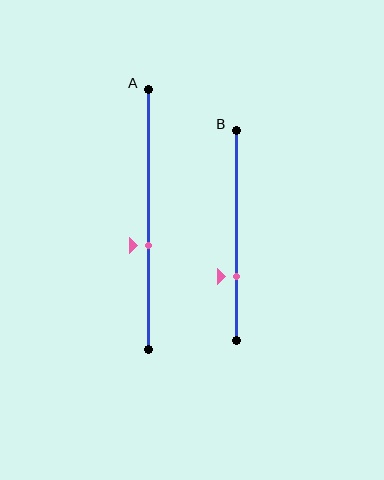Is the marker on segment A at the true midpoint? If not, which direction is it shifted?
No, the marker on segment A is shifted downward by about 10% of the segment length.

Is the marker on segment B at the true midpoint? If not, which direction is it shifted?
No, the marker on segment B is shifted downward by about 19% of the segment length.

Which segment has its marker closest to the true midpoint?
Segment A has its marker closest to the true midpoint.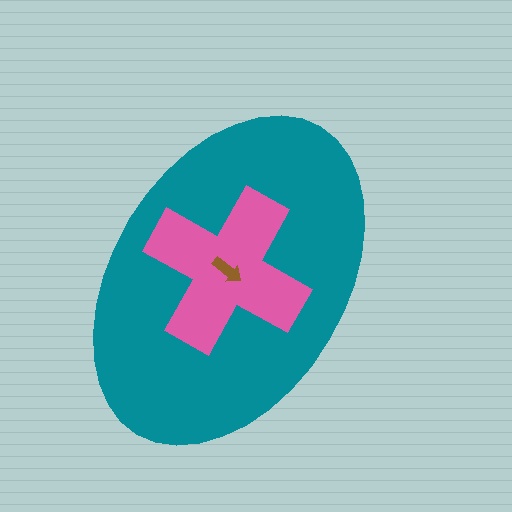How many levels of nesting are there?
3.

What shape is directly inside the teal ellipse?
The pink cross.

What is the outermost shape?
The teal ellipse.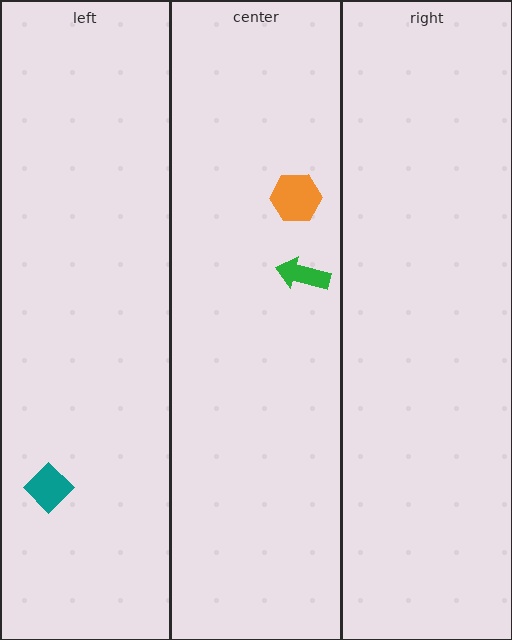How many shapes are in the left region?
1.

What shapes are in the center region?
The orange hexagon, the green arrow.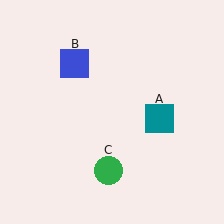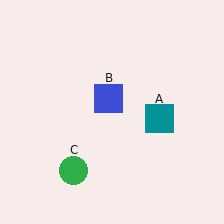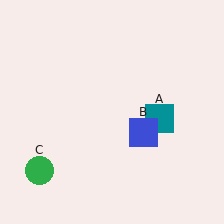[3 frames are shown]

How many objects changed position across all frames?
2 objects changed position: blue square (object B), green circle (object C).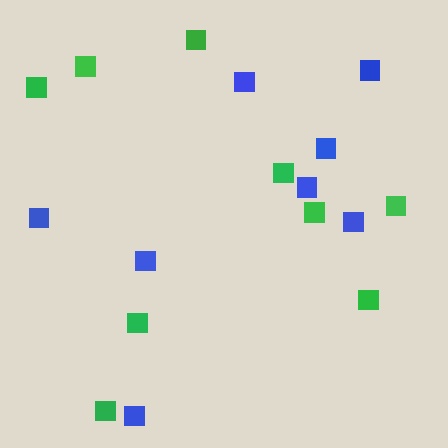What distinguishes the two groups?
There are 2 groups: one group of green squares (9) and one group of blue squares (8).